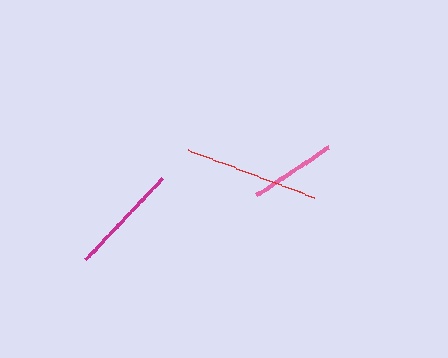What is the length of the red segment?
The red segment is approximately 134 pixels long.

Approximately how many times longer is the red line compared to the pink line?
The red line is approximately 1.6 times the length of the pink line.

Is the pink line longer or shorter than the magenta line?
The magenta line is longer than the pink line.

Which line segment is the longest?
The red line is the longest at approximately 134 pixels.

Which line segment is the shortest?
The pink line is the shortest at approximately 86 pixels.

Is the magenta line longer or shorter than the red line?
The red line is longer than the magenta line.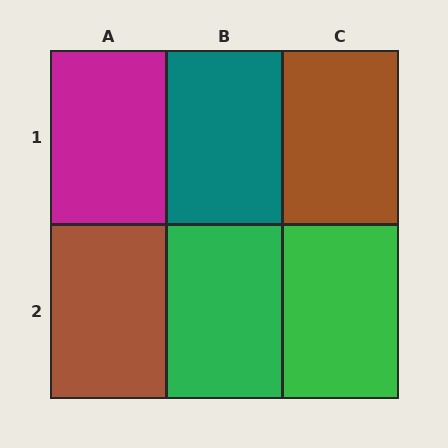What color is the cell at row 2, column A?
Brown.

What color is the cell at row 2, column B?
Green.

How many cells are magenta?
1 cell is magenta.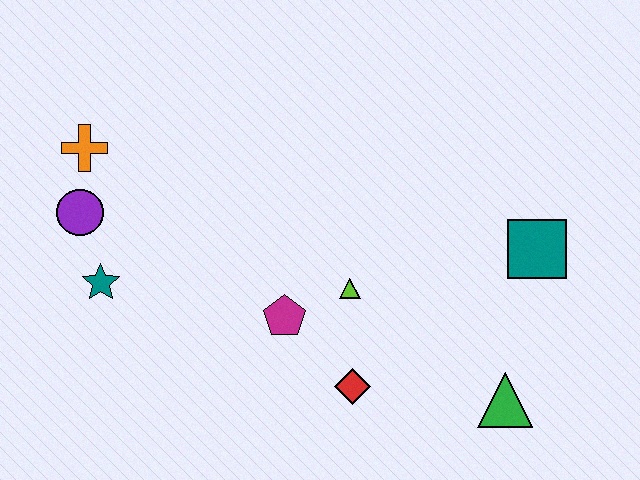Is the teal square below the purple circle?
Yes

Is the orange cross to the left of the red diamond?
Yes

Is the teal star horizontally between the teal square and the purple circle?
Yes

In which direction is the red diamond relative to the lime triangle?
The red diamond is below the lime triangle.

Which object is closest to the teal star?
The purple circle is closest to the teal star.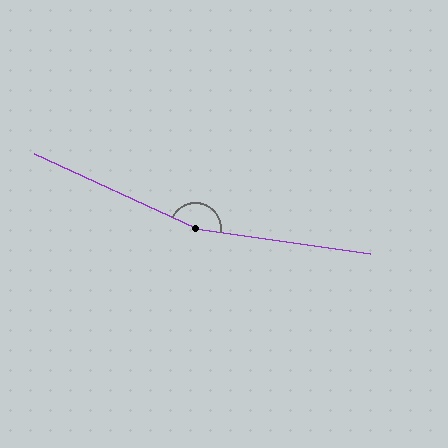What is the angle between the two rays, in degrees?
Approximately 163 degrees.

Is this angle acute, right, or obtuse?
It is obtuse.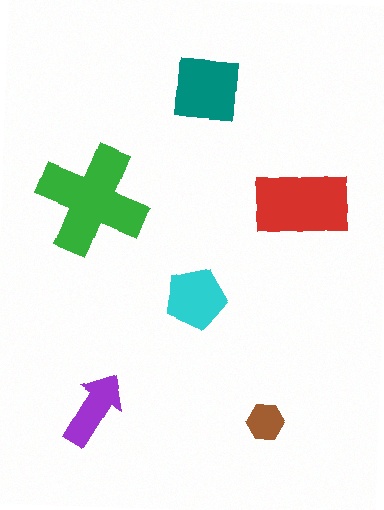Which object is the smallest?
The brown hexagon.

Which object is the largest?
The green cross.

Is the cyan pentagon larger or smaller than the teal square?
Smaller.